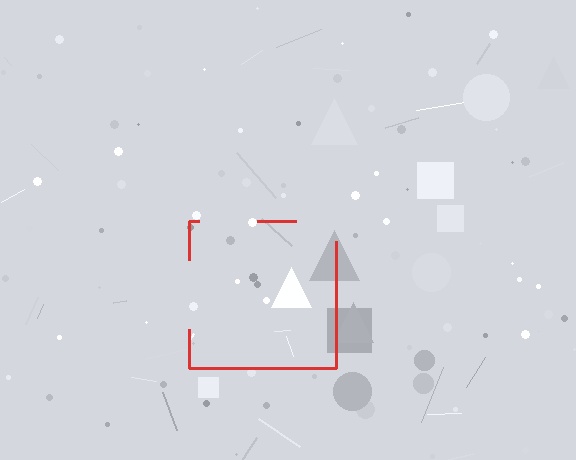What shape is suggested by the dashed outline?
The dashed outline suggests a square.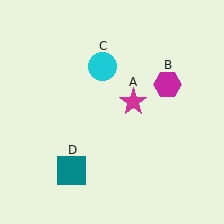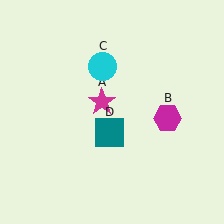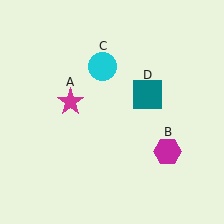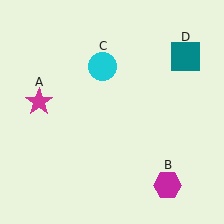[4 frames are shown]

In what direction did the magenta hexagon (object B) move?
The magenta hexagon (object B) moved down.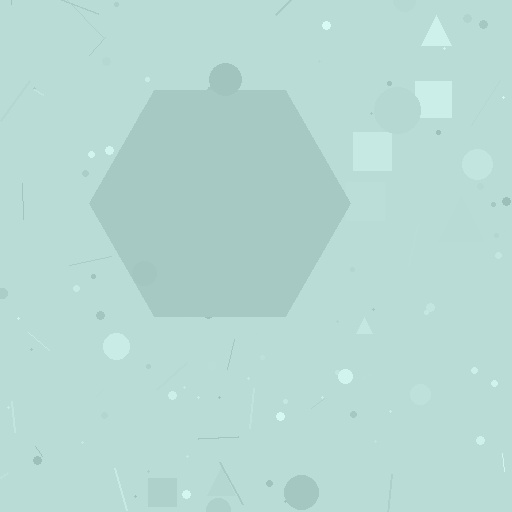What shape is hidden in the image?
A hexagon is hidden in the image.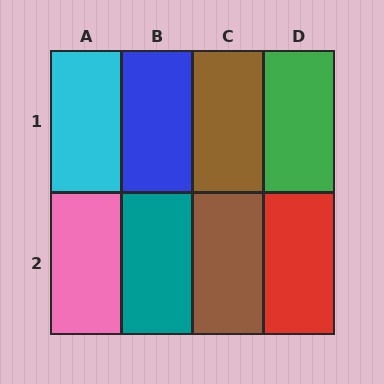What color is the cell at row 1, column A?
Cyan.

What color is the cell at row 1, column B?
Blue.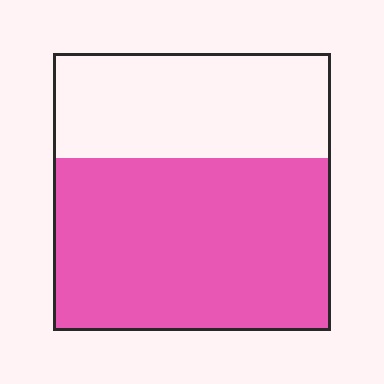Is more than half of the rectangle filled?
Yes.